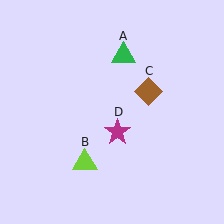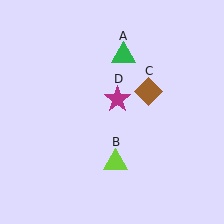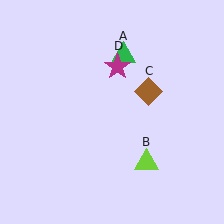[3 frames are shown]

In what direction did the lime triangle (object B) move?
The lime triangle (object B) moved right.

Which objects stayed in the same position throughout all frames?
Green triangle (object A) and brown diamond (object C) remained stationary.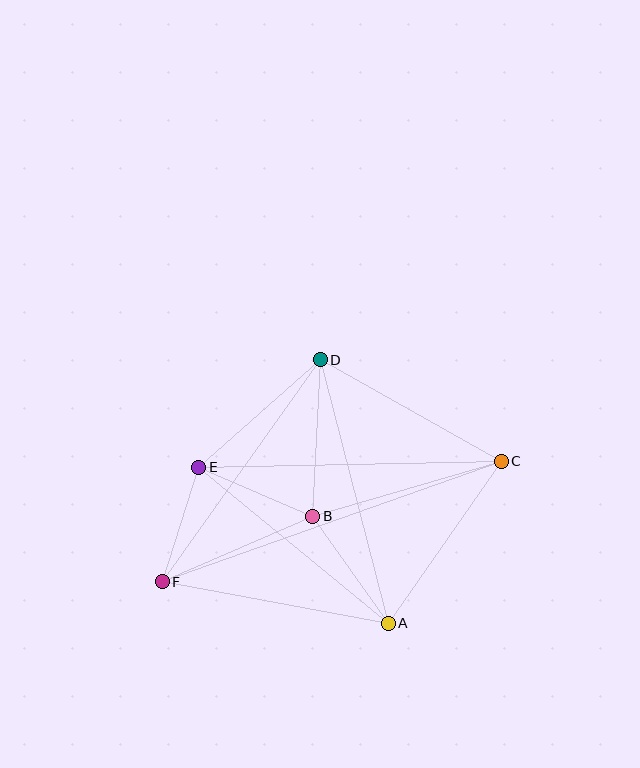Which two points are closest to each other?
Points E and F are closest to each other.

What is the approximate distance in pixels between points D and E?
The distance between D and E is approximately 162 pixels.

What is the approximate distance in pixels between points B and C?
The distance between B and C is approximately 196 pixels.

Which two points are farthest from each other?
Points C and F are farthest from each other.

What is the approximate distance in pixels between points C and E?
The distance between C and E is approximately 302 pixels.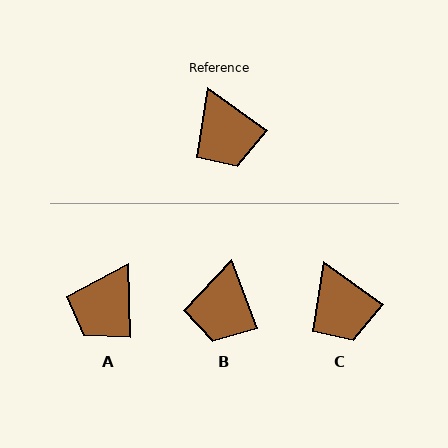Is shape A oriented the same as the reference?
No, it is off by about 53 degrees.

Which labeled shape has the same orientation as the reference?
C.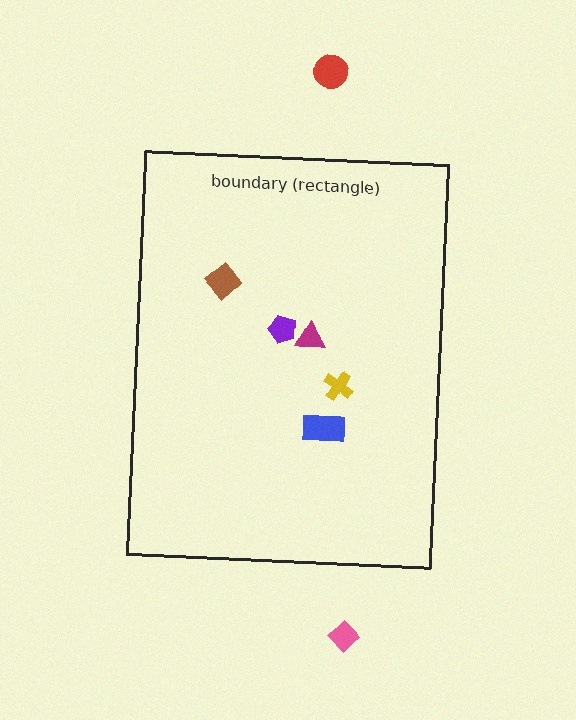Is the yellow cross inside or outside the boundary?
Inside.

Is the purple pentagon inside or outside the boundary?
Inside.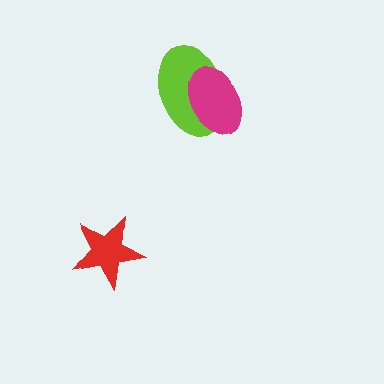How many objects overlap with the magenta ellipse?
1 object overlaps with the magenta ellipse.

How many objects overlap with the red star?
0 objects overlap with the red star.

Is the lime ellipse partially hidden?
Yes, it is partially covered by another shape.